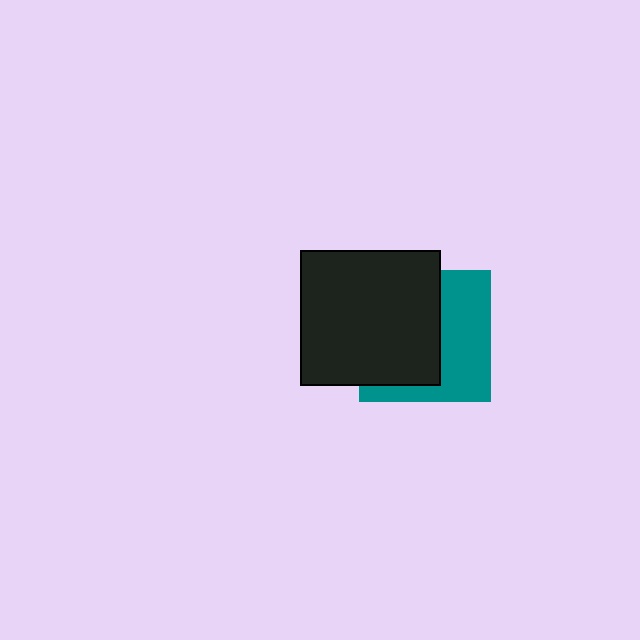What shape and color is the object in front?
The object in front is a black rectangle.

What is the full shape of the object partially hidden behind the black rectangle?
The partially hidden object is a teal square.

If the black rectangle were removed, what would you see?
You would see the complete teal square.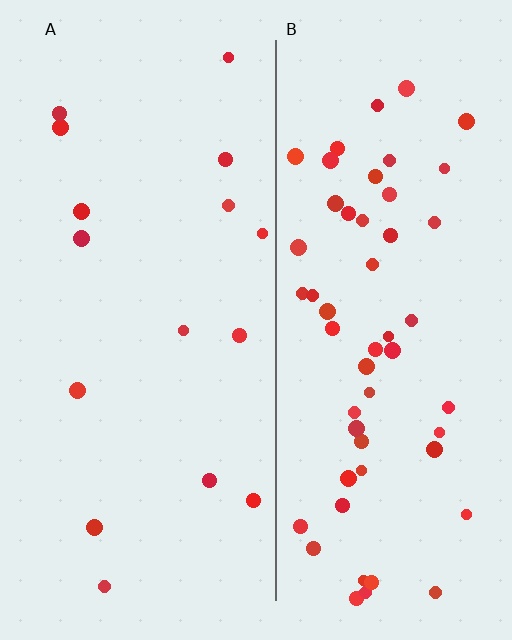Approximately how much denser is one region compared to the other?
Approximately 3.5× — region B over region A.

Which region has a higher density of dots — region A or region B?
B (the right).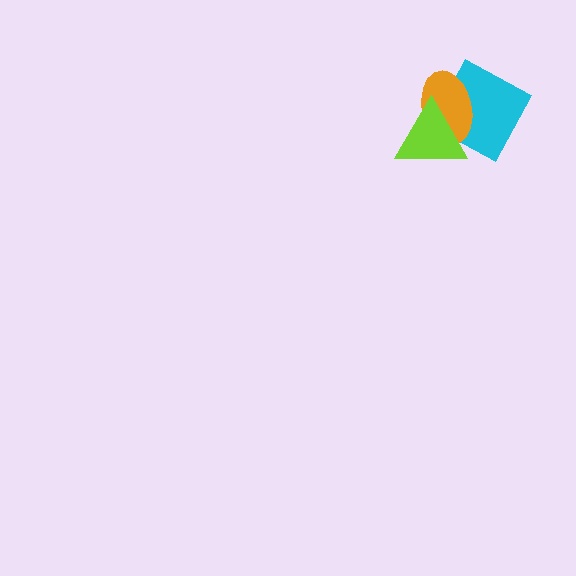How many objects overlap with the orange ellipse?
2 objects overlap with the orange ellipse.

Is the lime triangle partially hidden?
No, no other shape covers it.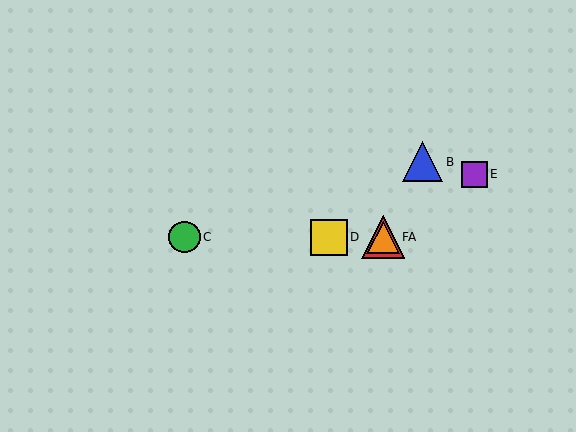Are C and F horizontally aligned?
Yes, both are at y≈237.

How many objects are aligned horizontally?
4 objects (A, C, D, F) are aligned horizontally.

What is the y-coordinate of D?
Object D is at y≈237.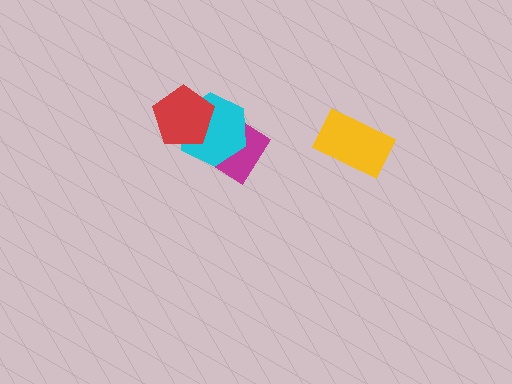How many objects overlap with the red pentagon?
1 object overlaps with the red pentagon.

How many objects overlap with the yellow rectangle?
0 objects overlap with the yellow rectangle.